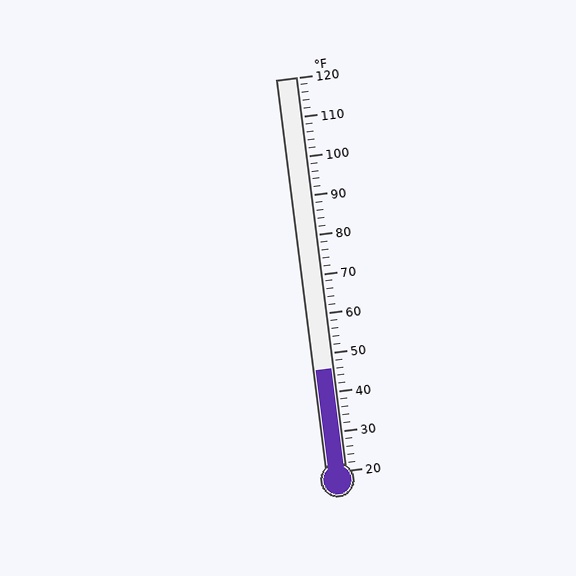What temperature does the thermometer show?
The thermometer shows approximately 46°F.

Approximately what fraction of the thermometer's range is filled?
The thermometer is filled to approximately 25% of its range.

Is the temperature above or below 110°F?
The temperature is below 110°F.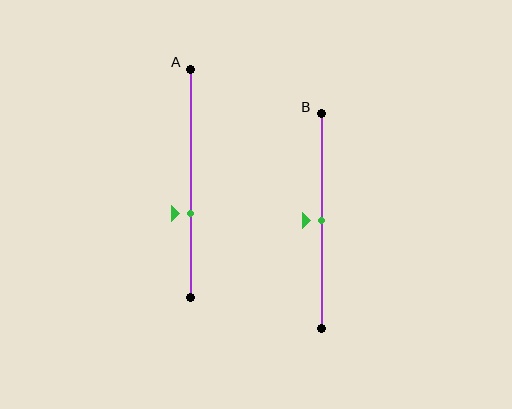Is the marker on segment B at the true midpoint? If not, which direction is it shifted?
Yes, the marker on segment B is at the true midpoint.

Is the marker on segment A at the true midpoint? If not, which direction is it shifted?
No, the marker on segment A is shifted downward by about 13% of the segment length.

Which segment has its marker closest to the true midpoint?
Segment B has its marker closest to the true midpoint.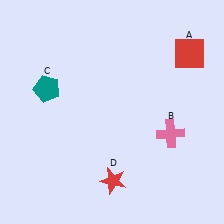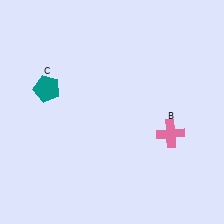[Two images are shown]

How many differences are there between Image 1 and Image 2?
There are 2 differences between the two images.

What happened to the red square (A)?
The red square (A) was removed in Image 2. It was in the top-right area of Image 1.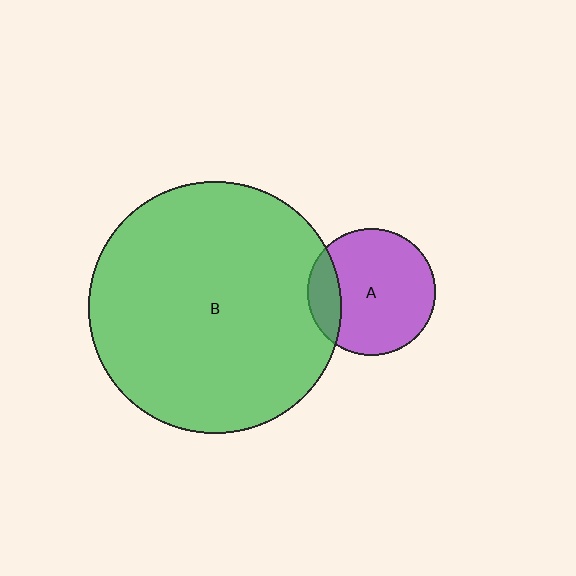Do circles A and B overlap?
Yes.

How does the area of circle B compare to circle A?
Approximately 3.9 times.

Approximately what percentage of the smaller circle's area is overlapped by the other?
Approximately 15%.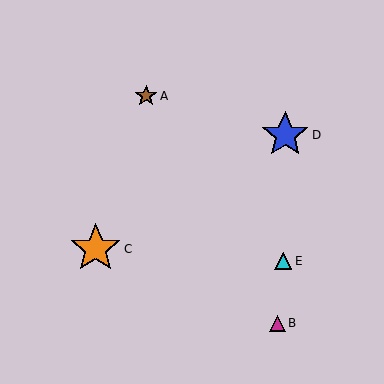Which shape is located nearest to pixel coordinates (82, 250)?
The orange star (labeled C) at (96, 249) is nearest to that location.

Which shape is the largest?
The orange star (labeled C) is the largest.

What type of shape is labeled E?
Shape E is a cyan triangle.